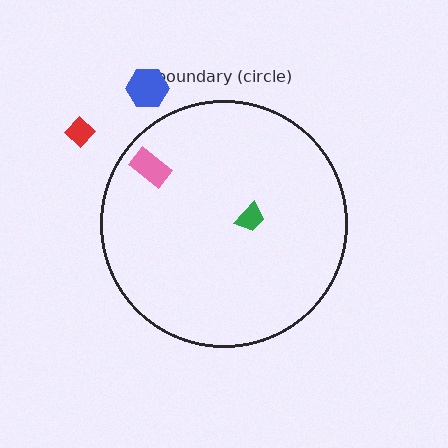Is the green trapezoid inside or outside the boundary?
Inside.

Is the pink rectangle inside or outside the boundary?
Inside.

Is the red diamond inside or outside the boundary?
Outside.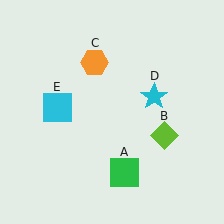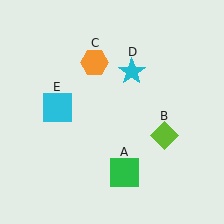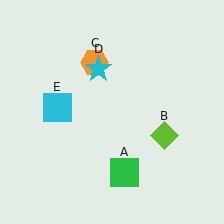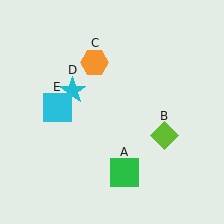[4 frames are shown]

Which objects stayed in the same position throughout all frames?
Green square (object A) and lime diamond (object B) and orange hexagon (object C) and cyan square (object E) remained stationary.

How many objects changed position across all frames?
1 object changed position: cyan star (object D).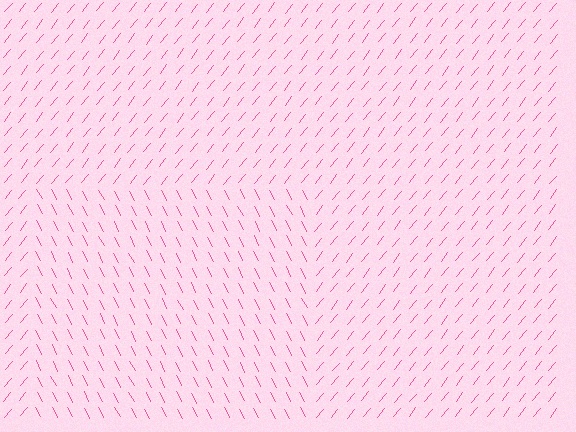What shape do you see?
I see a rectangle.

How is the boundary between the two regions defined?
The boundary is defined purely by a change in line orientation (approximately 66 degrees difference). All lines are the same color and thickness.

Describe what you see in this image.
The image is filled with small pink line segments. A rectangle region in the image has lines oriented differently from the surrounding lines, creating a visible texture boundary.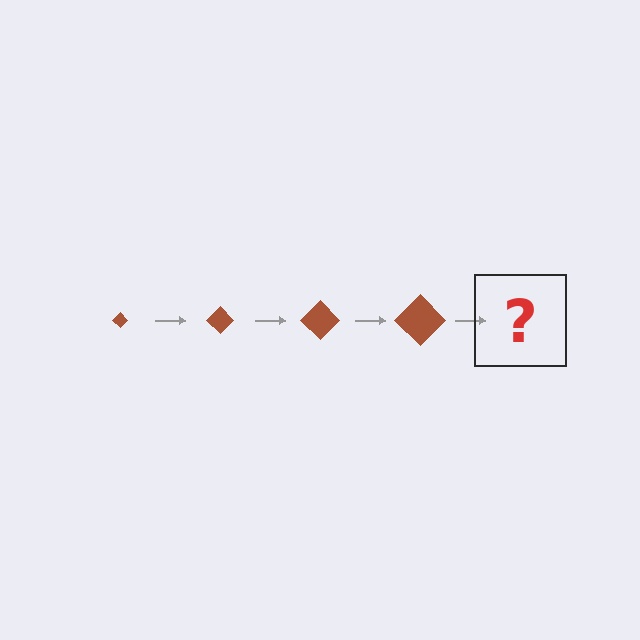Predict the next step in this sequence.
The next step is a brown diamond, larger than the previous one.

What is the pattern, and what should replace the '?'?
The pattern is that the diamond gets progressively larger each step. The '?' should be a brown diamond, larger than the previous one.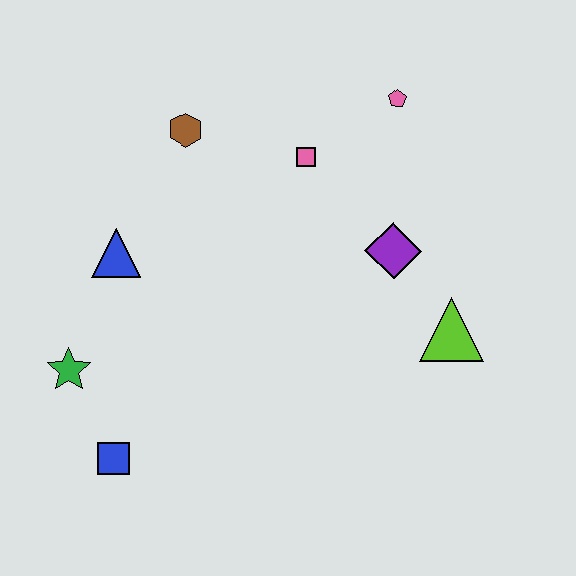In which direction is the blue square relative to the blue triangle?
The blue square is below the blue triangle.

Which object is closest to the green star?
The blue square is closest to the green star.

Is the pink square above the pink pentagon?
No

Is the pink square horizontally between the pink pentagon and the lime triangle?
No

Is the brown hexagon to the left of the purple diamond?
Yes